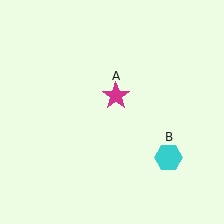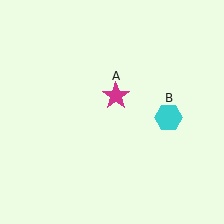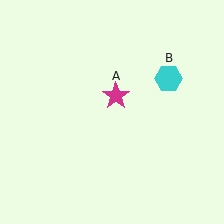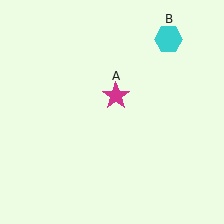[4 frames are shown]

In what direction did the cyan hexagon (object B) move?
The cyan hexagon (object B) moved up.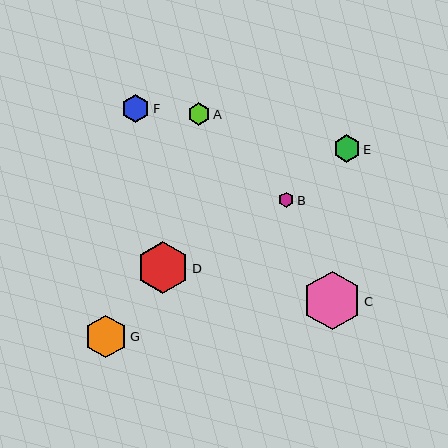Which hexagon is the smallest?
Hexagon B is the smallest with a size of approximately 15 pixels.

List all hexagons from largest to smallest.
From largest to smallest: C, D, G, F, E, A, B.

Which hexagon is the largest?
Hexagon C is the largest with a size of approximately 59 pixels.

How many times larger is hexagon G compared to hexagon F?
Hexagon G is approximately 1.5 times the size of hexagon F.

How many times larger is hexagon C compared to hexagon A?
Hexagon C is approximately 2.6 times the size of hexagon A.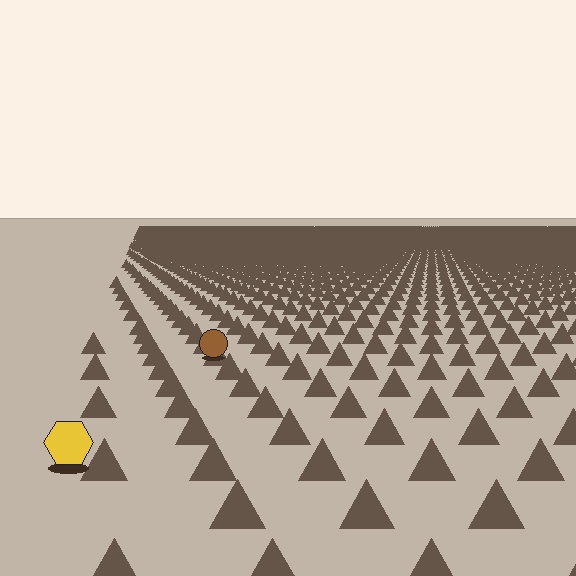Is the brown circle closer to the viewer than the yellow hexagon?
No. The yellow hexagon is closer — you can tell from the texture gradient: the ground texture is coarser near it.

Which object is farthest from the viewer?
The brown circle is farthest from the viewer. It appears smaller and the ground texture around it is denser.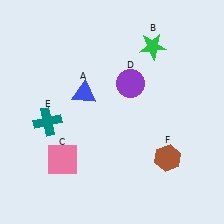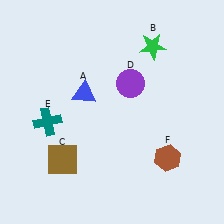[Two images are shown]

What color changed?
The square (C) changed from pink in Image 1 to brown in Image 2.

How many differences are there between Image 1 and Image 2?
There is 1 difference between the two images.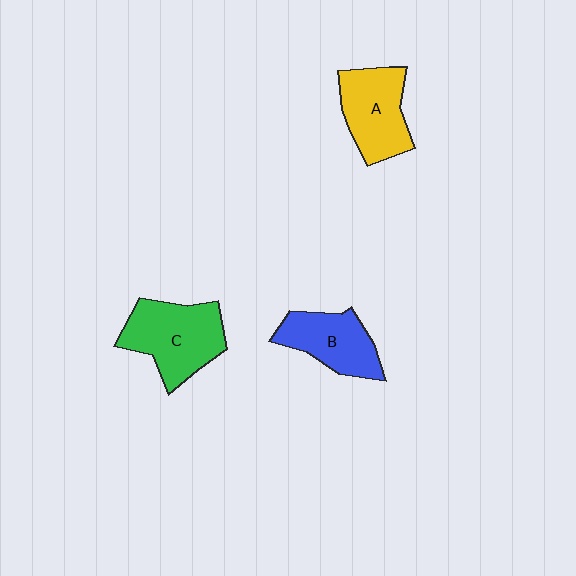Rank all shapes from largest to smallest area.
From largest to smallest: C (green), A (yellow), B (blue).